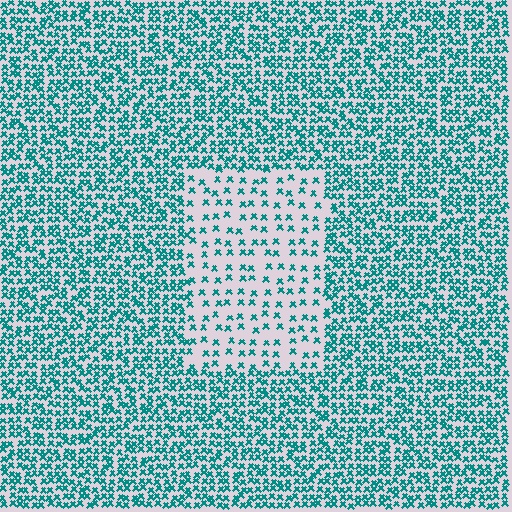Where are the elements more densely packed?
The elements are more densely packed outside the rectangle boundary.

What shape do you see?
I see a rectangle.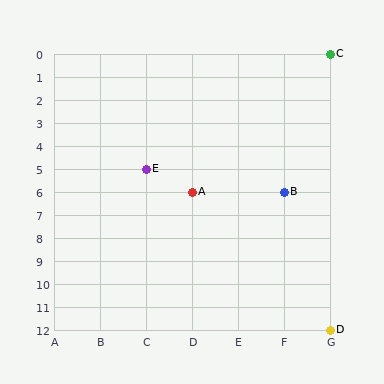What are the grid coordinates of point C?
Point C is at grid coordinates (G, 0).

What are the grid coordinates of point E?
Point E is at grid coordinates (C, 5).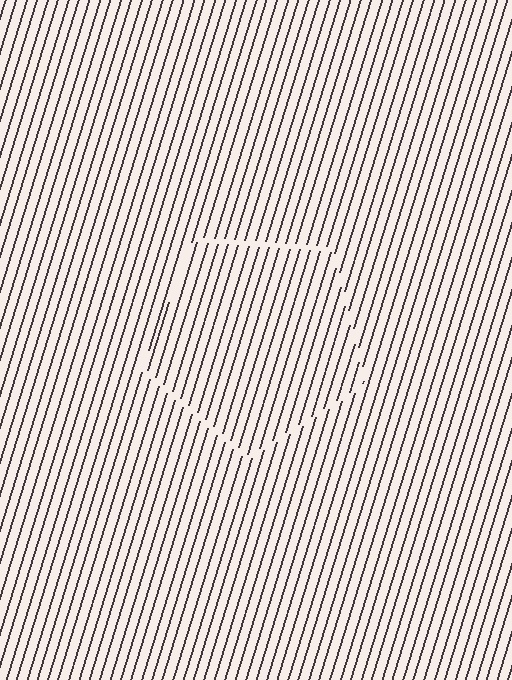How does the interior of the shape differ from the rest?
The interior of the shape contains the same grating, shifted by half a period — the contour is defined by the phase discontinuity where line-ends from the inner and outer gratings abut.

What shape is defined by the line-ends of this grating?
An illusory pentagon. The interior of the shape contains the same grating, shifted by half a period — the contour is defined by the phase discontinuity where line-ends from the inner and outer gratings abut.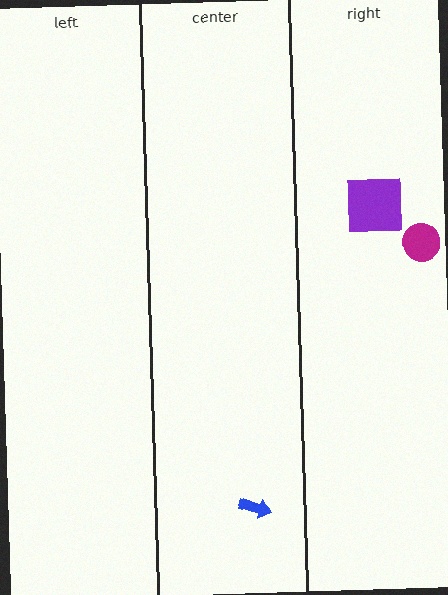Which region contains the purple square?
The right region.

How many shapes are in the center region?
1.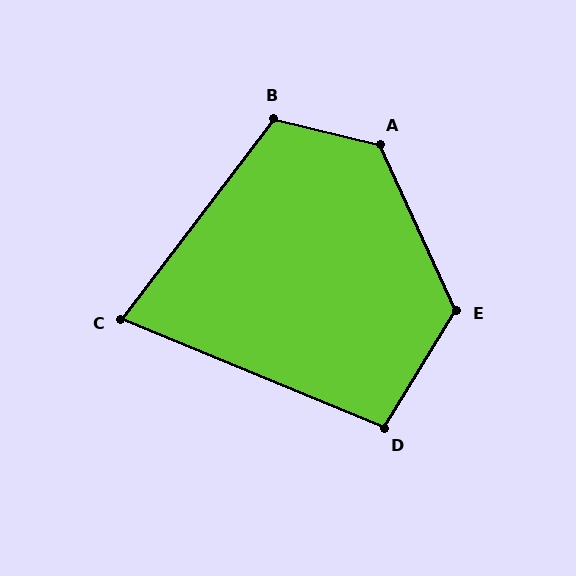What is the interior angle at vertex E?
Approximately 124 degrees (obtuse).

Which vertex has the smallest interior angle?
C, at approximately 75 degrees.